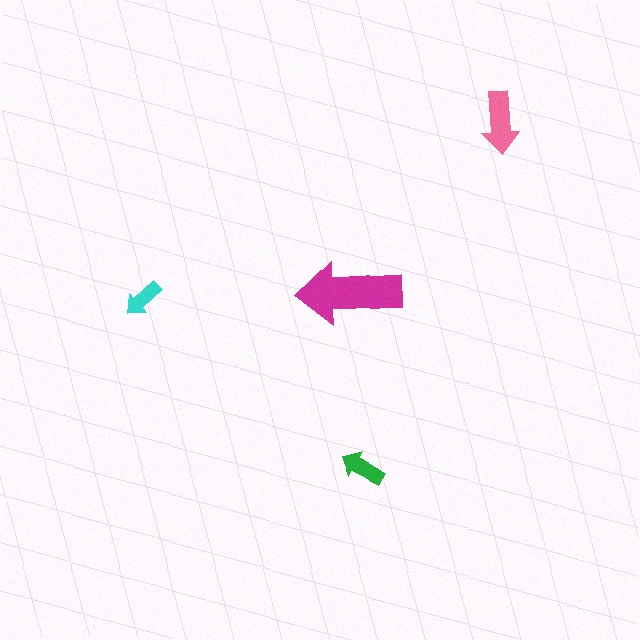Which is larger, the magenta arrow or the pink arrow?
The magenta one.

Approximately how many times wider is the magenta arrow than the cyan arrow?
About 2.5 times wider.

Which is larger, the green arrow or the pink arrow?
The pink one.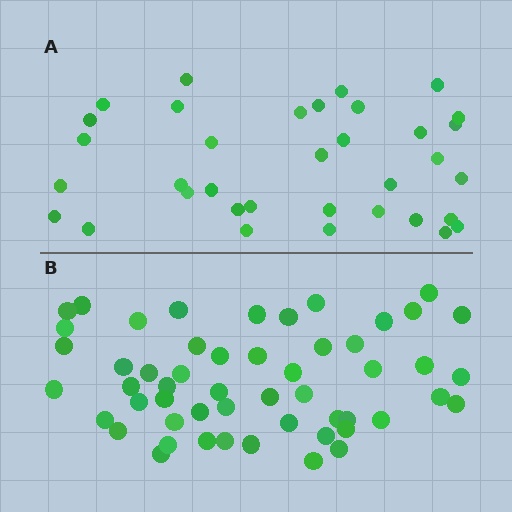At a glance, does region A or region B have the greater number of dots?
Region B (the bottom region) has more dots.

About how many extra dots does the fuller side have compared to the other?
Region B has approximately 20 more dots than region A.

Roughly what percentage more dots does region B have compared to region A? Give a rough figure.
About 50% more.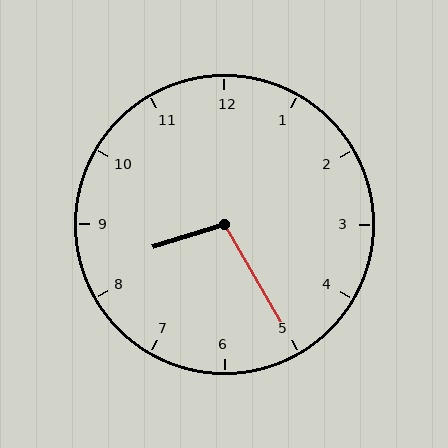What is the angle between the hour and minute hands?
Approximately 102 degrees.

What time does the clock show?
8:25.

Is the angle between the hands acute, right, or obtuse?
It is obtuse.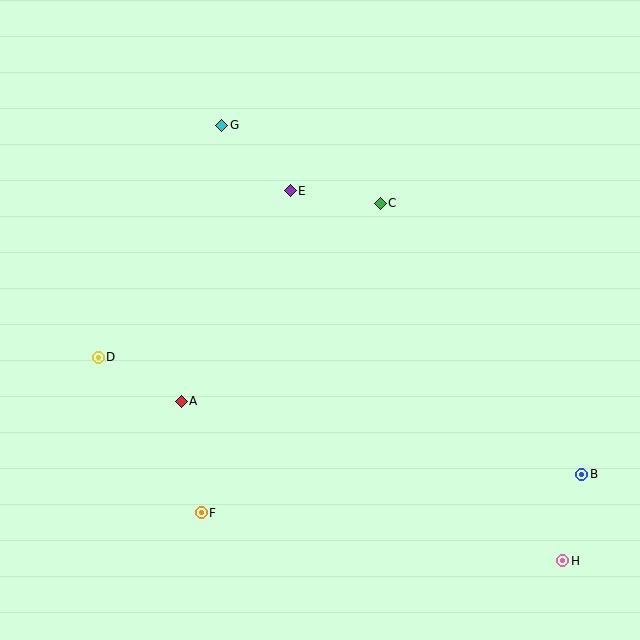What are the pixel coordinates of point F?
Point F is at (201, 513).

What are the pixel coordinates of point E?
Point E is at (290, 191).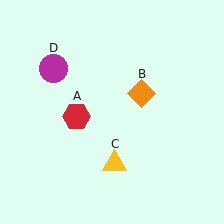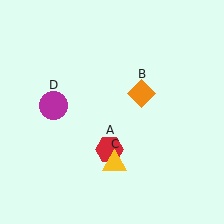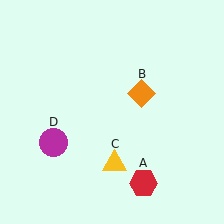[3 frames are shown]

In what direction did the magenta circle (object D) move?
The magenta circle (object D) moved down.